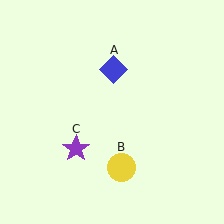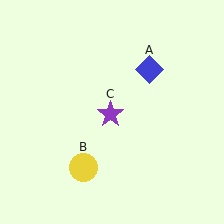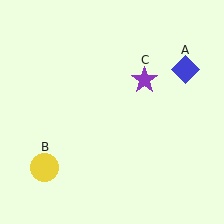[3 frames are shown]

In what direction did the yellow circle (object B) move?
The yellow circle (object B) moved left.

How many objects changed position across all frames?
3 objects changed position: blue diamond (object A), yellow circle (object B), purple star (object C).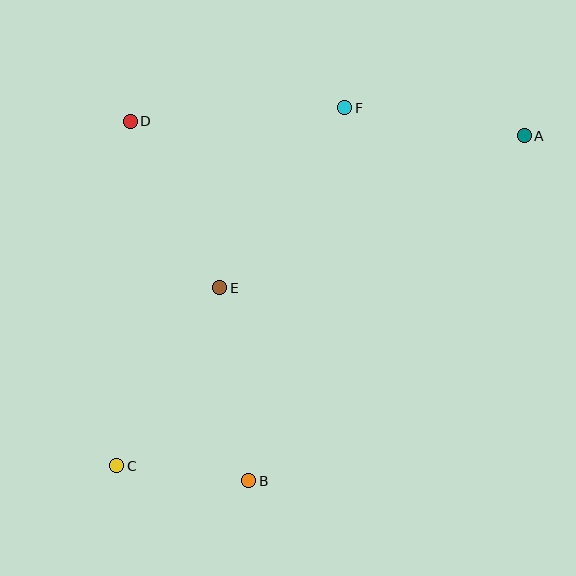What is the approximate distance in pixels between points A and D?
The distance between A and D is approximately 395 pixels.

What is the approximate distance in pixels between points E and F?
The distance between E and F is approximately 219 pixels.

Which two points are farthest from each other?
Points A and C are farthest from each other.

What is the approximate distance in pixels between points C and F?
The distance between C and F is approximately 424 pixels.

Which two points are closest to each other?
Points B and C are closest to each other.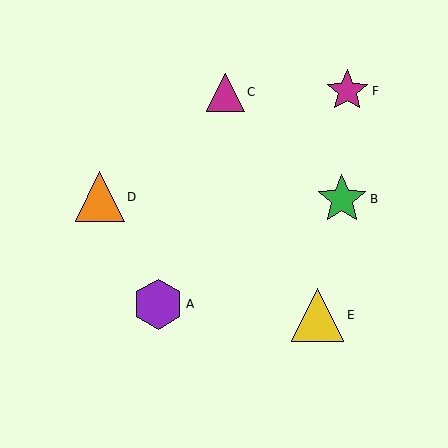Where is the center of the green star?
The center of the green star is at (342, 199).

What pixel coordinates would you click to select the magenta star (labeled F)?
Click at (347, 91) to select the magenta star F.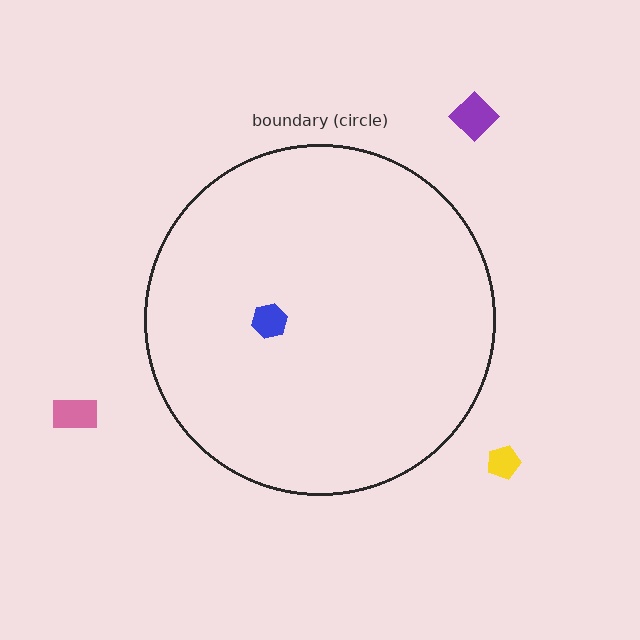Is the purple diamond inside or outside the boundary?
Outside.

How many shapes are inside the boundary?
1 inside, 3 outside.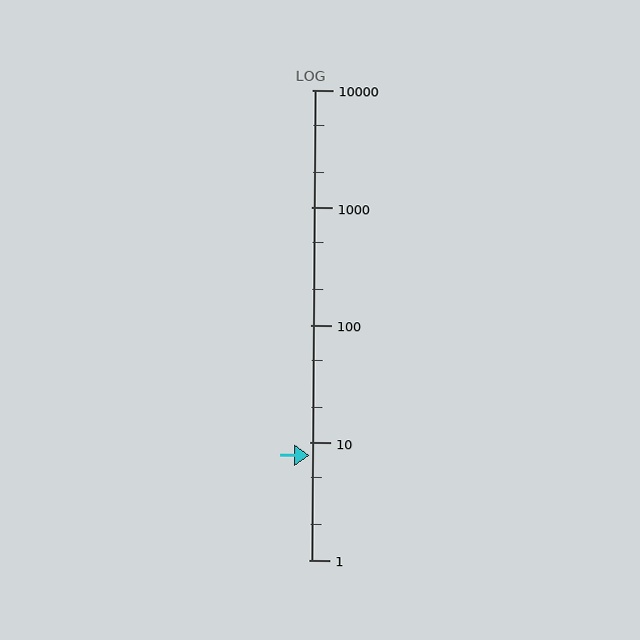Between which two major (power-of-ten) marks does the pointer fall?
The pointer is between 1 and 10.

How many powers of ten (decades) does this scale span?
The scale spans 4 decades, from 1 to 10000.